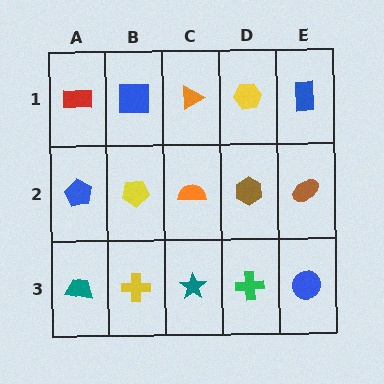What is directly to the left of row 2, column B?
A blue pentagon.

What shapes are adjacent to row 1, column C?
An orange semicircle (row 2, column C), a blue square (row 1, column B), a yellow hexagon (row 1, column D).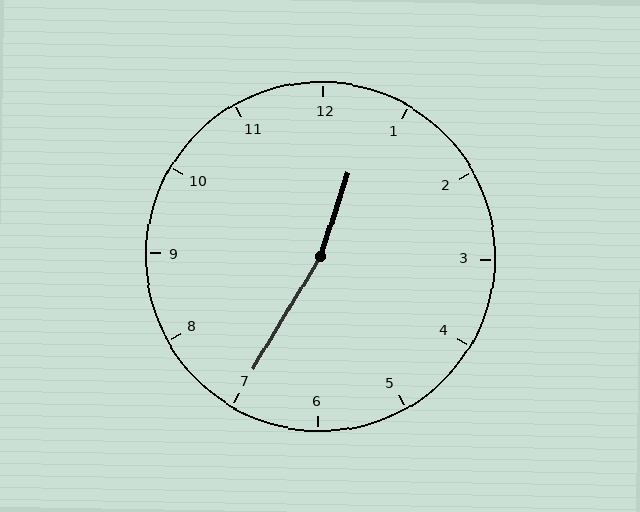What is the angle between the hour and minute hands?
Approximately 168 degrees.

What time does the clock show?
12:35.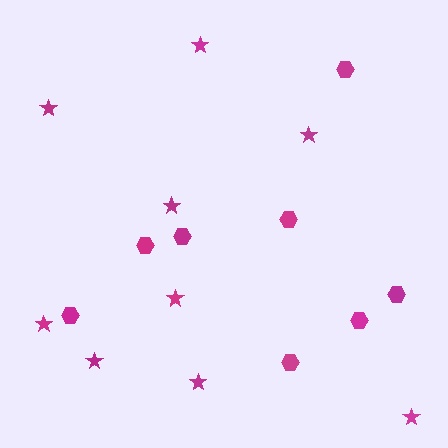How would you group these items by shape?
There are 2 groups: one group of hexagons (8) and one group of stars (9).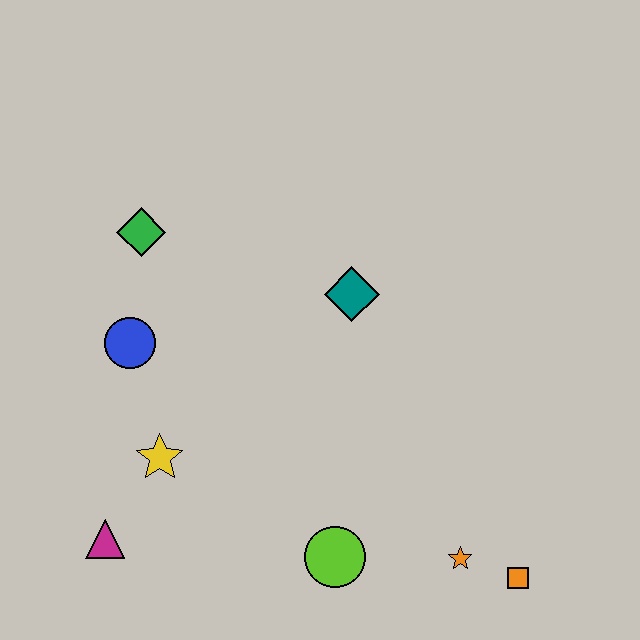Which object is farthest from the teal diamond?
The magenta triangle is farthest from the teal diamond.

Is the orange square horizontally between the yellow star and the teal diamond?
No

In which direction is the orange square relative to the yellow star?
The orange square is to the right of the yellow star.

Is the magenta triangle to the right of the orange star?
No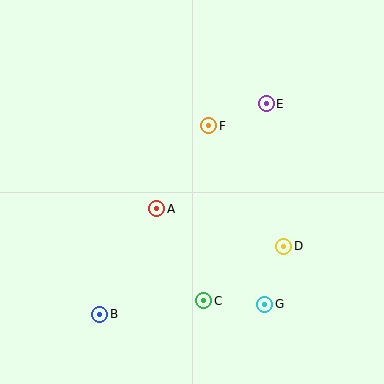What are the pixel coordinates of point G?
Point G is at (265, 304).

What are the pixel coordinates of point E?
Point E is at (266, 104).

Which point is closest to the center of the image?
Point A at (157, 209) is closest to the center.